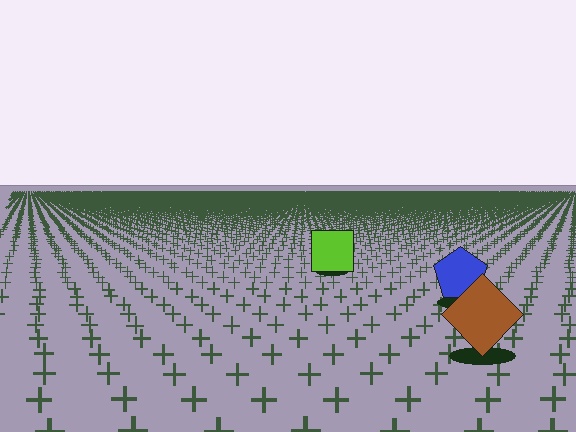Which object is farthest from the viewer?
The lime square is farthest from the viewer. It appears smaller and the ground texture around it is denser.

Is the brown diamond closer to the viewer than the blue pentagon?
Yes. The brown diamond is closer — you can tell from the texture gradient: the ground texture is coarser near it.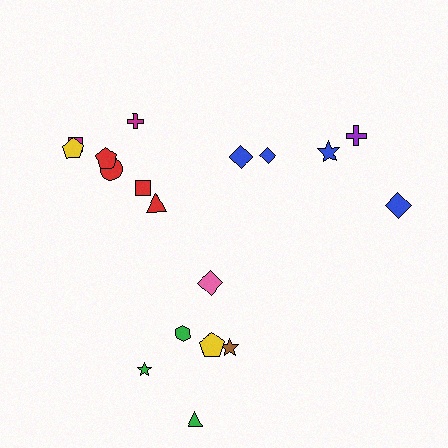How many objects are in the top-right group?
There are 5 objects.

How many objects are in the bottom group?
There are 6 objects.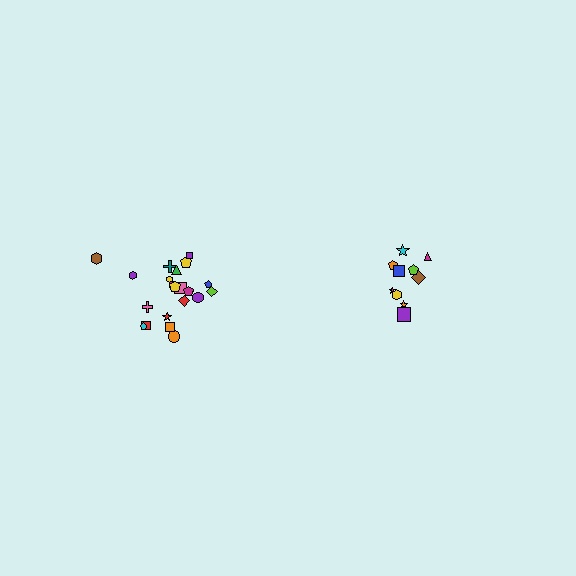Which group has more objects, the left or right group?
The left group.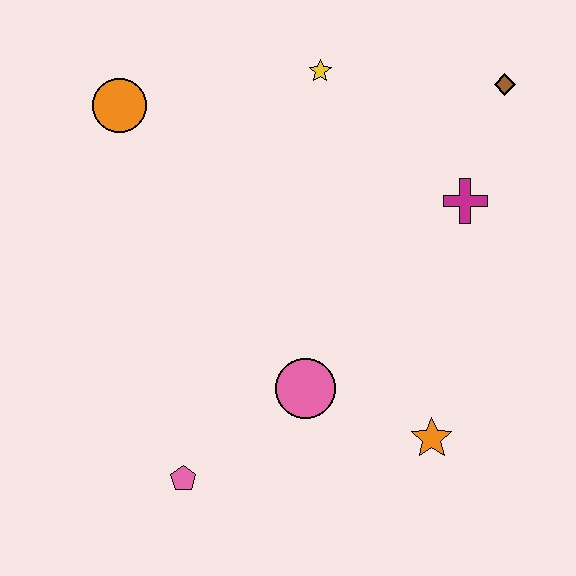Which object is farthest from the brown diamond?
The pink pentagon is farthest from the brown diamond.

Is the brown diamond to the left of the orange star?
No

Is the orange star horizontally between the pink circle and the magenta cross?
Yes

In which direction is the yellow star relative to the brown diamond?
The yellow star is to the left of the brown diamond.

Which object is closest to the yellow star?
The brown diamond is closest to the yellow star.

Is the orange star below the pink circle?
Yes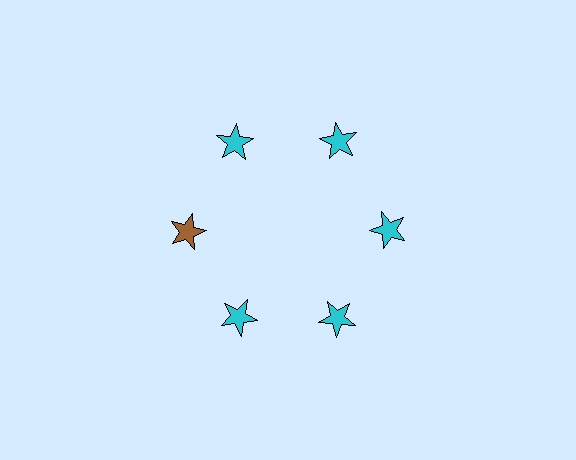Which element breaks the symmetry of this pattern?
The brown star at roughly the 9 o'clock position breaks the symmetry. All other shapes are cyan stars.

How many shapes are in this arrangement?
There are 6 shapes arranged in a ring pattern.